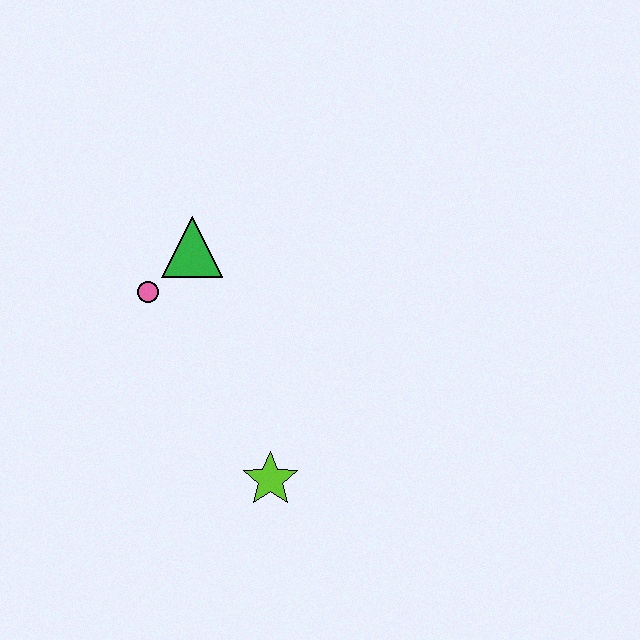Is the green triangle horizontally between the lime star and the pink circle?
Yes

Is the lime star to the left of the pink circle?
No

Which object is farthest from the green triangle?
The lime star is farthest from the green triangle.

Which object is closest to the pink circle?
The green triangle is closest to the pink circle.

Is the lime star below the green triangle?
Yes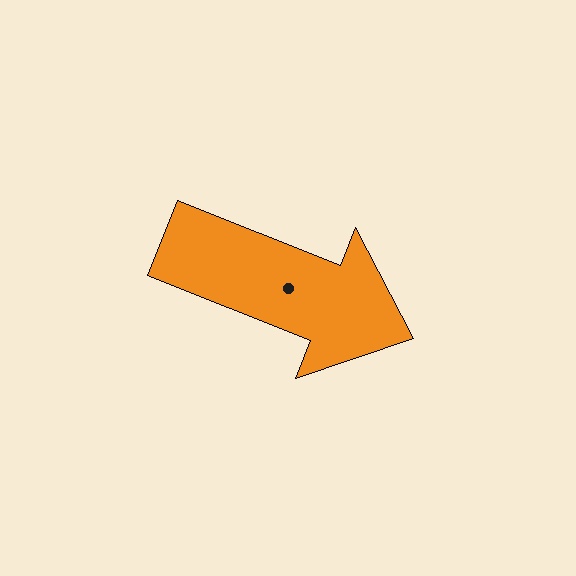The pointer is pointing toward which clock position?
Roughly 4 o'clock.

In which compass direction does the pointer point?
East.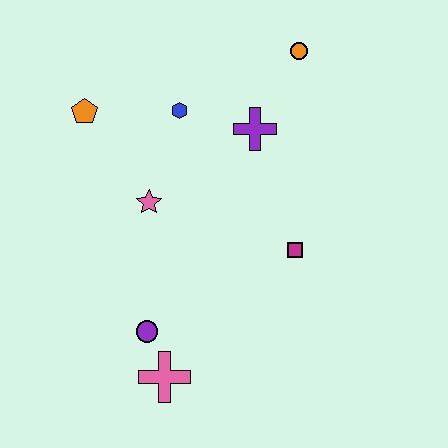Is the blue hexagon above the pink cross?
Yes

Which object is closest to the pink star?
The blue hexagon is closest to the pink star.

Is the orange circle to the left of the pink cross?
No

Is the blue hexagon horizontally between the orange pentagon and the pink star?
No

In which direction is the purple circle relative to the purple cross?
The purple circle is below the purple cross.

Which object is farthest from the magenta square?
The orange pentagon is farthest from the magenta square.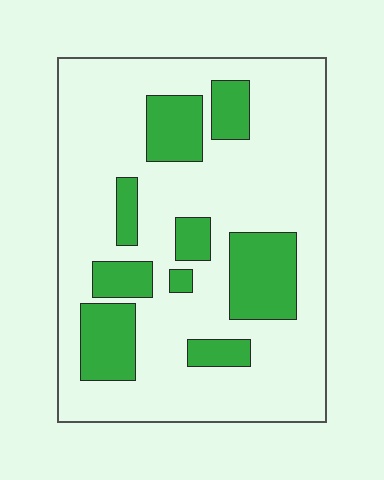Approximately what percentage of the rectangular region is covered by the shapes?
Approximately 25%.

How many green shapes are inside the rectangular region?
9.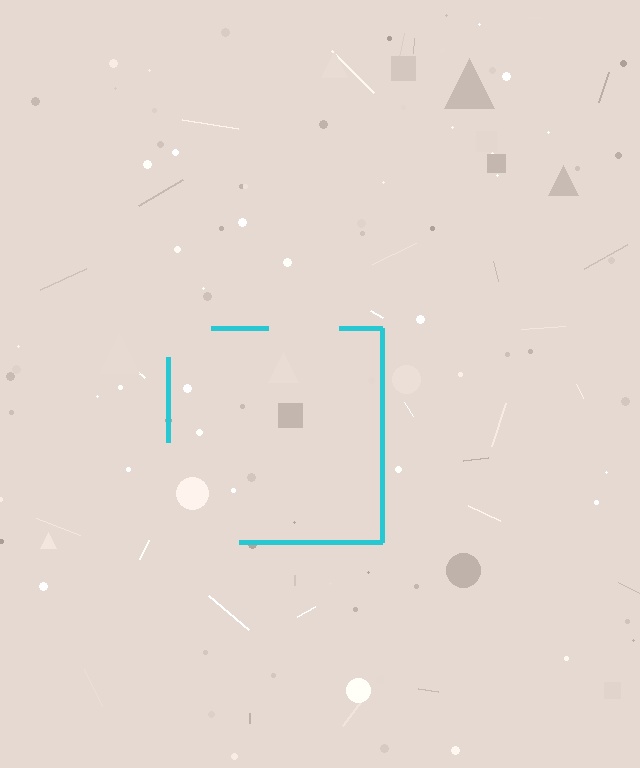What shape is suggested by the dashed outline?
The dashed outline suggests a square.